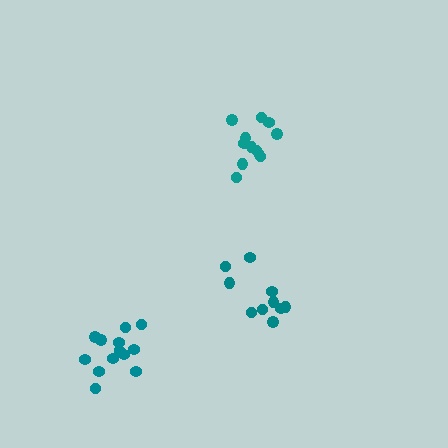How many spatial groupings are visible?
There are 3 spatial groupings.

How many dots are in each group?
Group 1: 10 dots, Group 2: 13 dots, Group 3: 12 dots (35 total).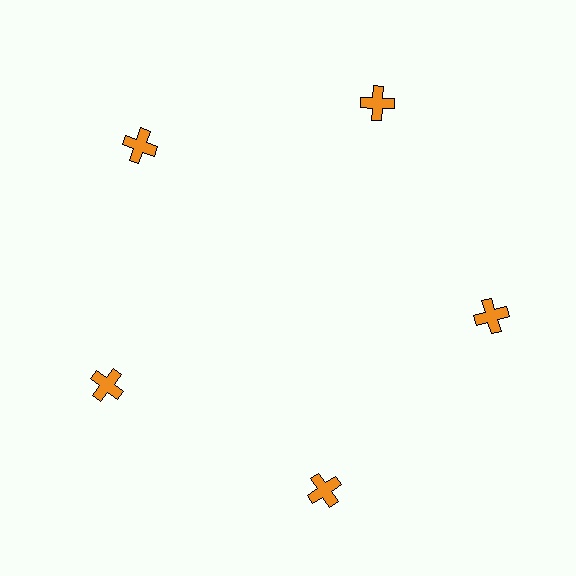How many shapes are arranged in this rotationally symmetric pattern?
There are 5 shapes, arranged in 5 groups of 1.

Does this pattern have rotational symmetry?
Yes, this pattern has 5-fold rotational symmetry. It looks the same after rotating 72 degrees around the center.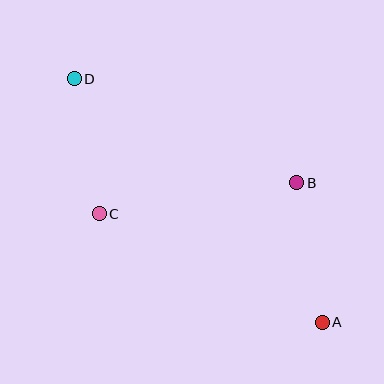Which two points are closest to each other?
Points C and D are closest to each other.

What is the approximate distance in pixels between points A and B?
The distance between A and B is approximately 142 pixels.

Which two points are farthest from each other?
Points A and D are farthest from each other.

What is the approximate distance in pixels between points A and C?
The distance between A and C is approximately 248 pixels.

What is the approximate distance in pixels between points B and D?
The distance between B and D is approximately 246 pixels.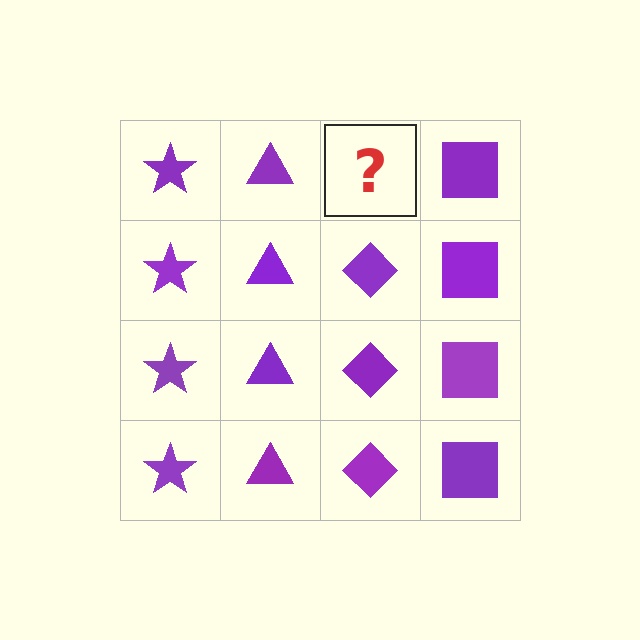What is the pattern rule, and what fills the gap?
The rule is that each column has a consistent shape. The gap should be filled with a purple diamond.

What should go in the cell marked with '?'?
The missing cell should contain a purple diamond.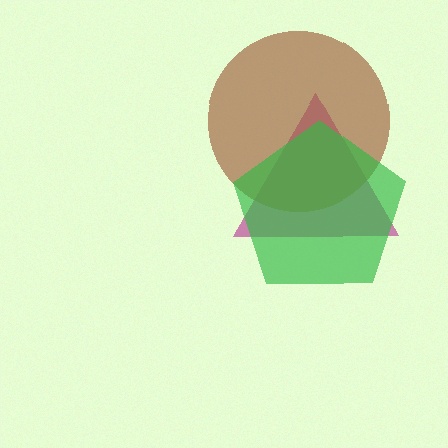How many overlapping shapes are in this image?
There are 3 overlapping shapes in the image.